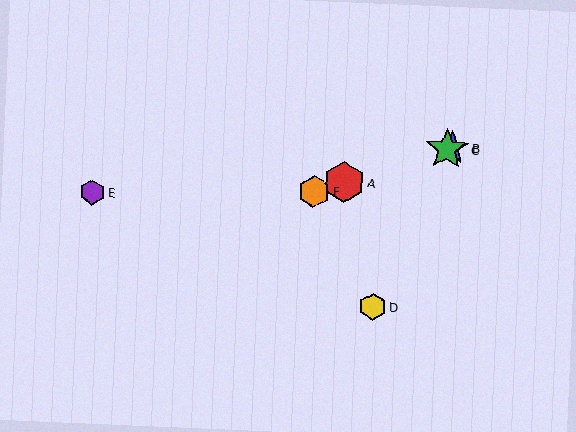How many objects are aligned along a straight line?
4 objects (A, B, C, F) are aligned along a straight line.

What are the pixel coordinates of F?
Object F is at (314, 191).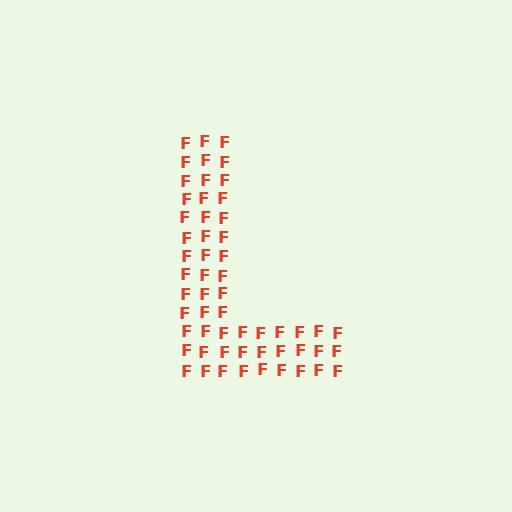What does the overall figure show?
The overall figure shows the letter L.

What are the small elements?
The small elements are letter F's.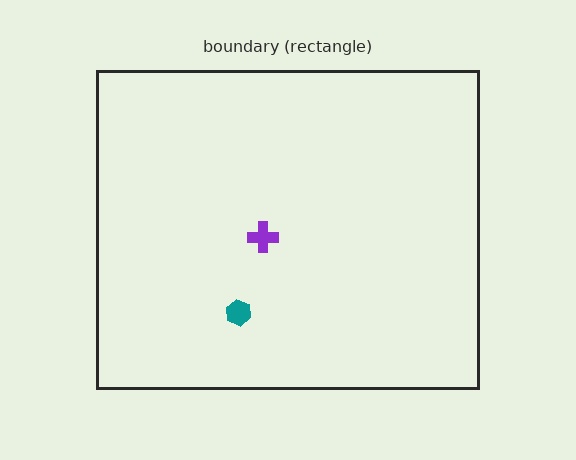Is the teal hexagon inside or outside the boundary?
Inside.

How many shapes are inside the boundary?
2 inside, 0 outside.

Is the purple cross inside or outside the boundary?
Inside.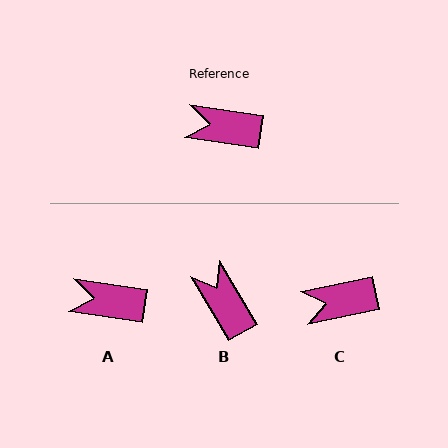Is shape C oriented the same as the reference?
No, it is off by about 20 degrees.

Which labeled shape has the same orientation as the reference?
A.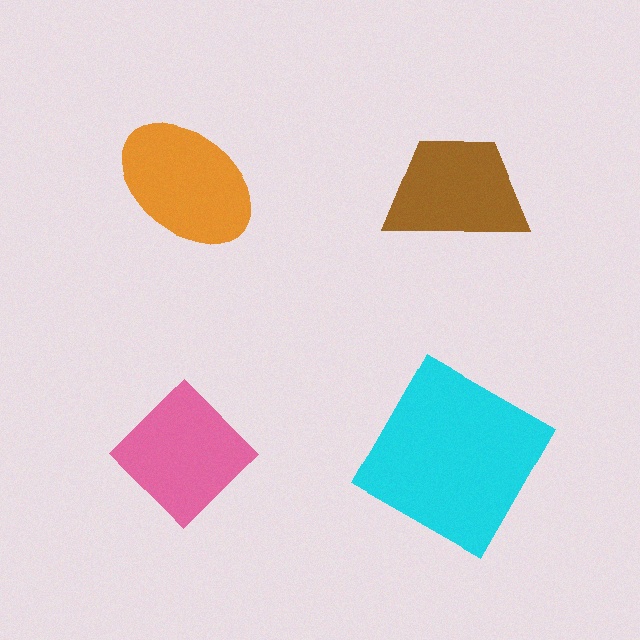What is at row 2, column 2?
A cyan square.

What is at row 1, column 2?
A brown trapezoid.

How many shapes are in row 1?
2 shapes.